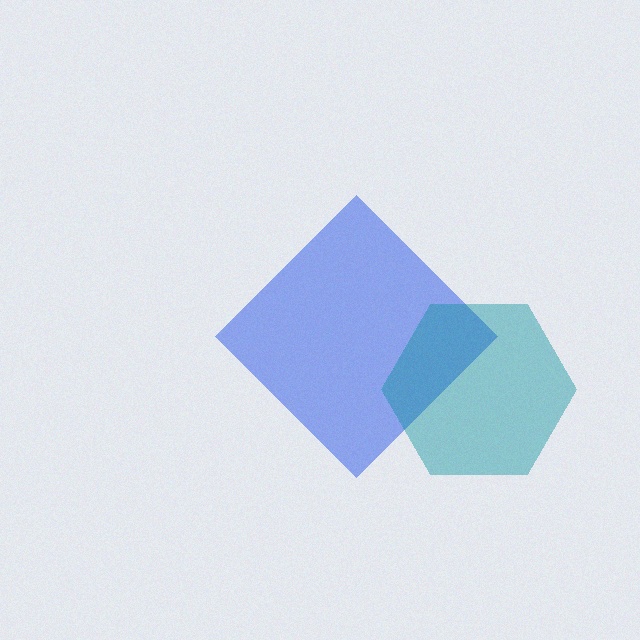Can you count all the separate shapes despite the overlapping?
Yes, there are 2 separate shapes.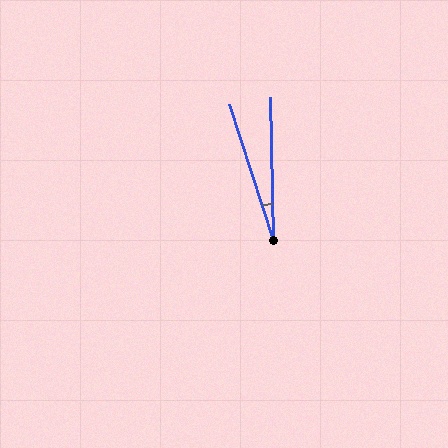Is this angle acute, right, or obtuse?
It is acute.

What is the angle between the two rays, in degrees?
Approximately 17 degrees.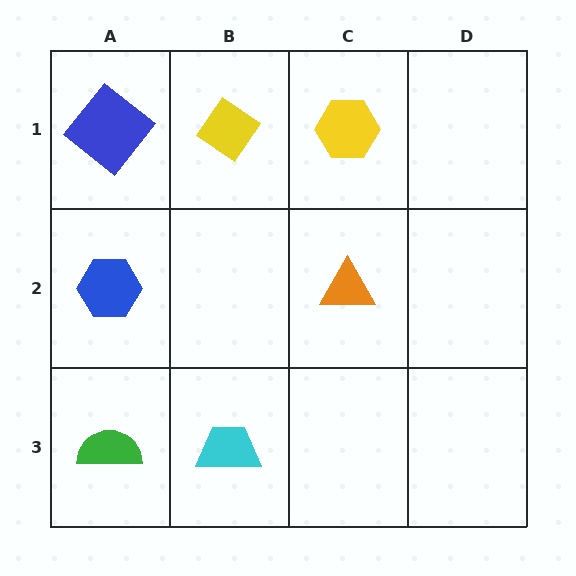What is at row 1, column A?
A blue diamond.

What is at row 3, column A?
A green semicircle.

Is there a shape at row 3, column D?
No, that cell is empty.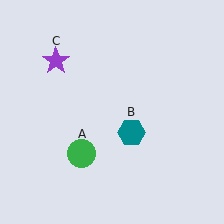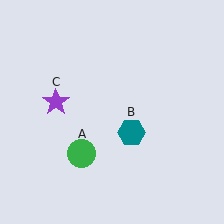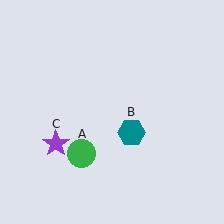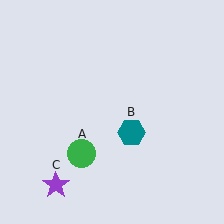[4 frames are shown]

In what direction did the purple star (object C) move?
The purple star (object C) moved down.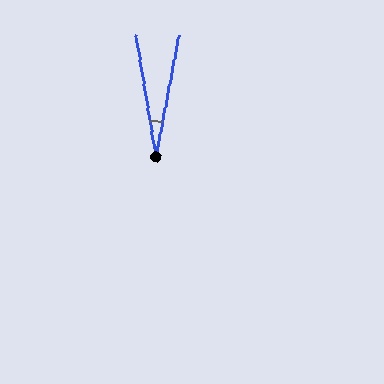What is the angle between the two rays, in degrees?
Approximately 20 degrees.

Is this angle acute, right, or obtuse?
It is acute.